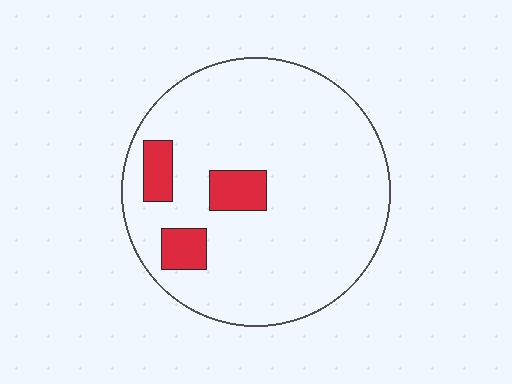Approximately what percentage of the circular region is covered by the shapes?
Approximately 10%.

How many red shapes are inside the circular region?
3.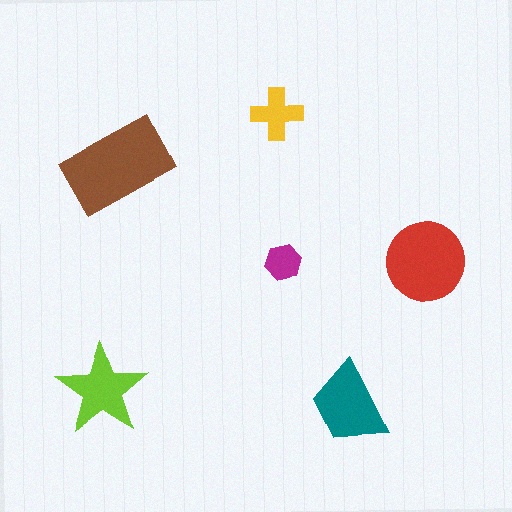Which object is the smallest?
The magenta hexagon.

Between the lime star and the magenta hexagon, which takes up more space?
The lime star.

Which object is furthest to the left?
The lime star is leftmost.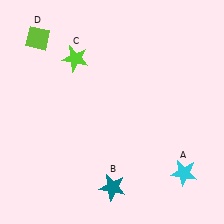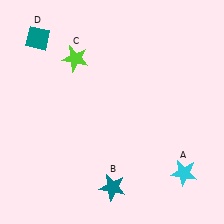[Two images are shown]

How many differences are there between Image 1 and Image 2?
There is 1 difference between the two images.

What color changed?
The diamond (D) changed from lime in Image 1 to teal in Image 2.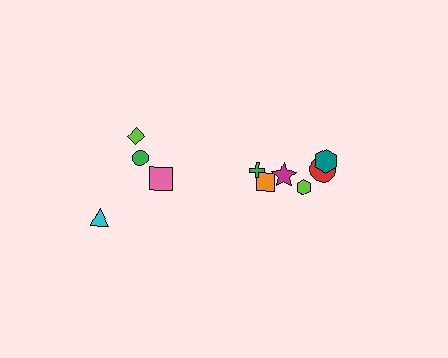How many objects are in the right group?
There are 6 objects.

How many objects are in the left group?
There are 4 objects.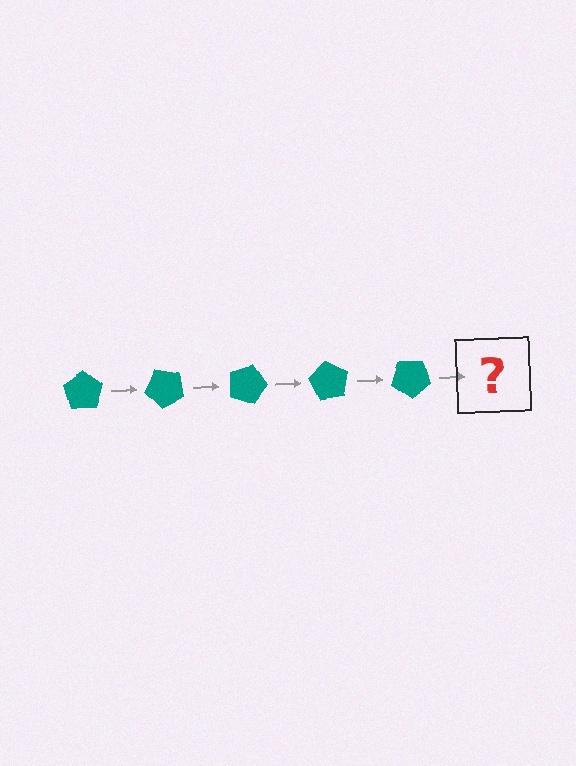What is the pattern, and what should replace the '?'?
The pattern is that the pentagon rotates 45 degrees each step. The '?' should be a teal pentagon rotated 225 degrees.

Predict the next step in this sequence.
The next step is a teal pentagon rotated 225 degrees.